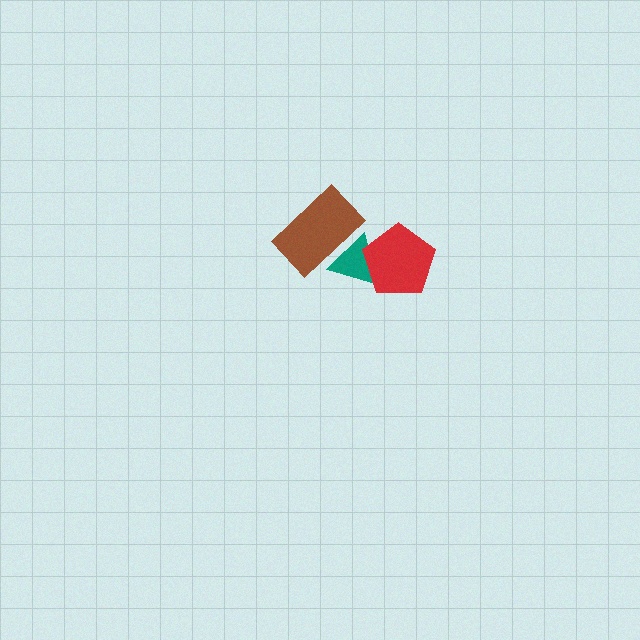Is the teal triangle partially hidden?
Yes, it is partially covered by another shape.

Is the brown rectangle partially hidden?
No, no other shape covers it.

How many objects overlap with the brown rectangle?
1 object overlaps with the brown rectangle.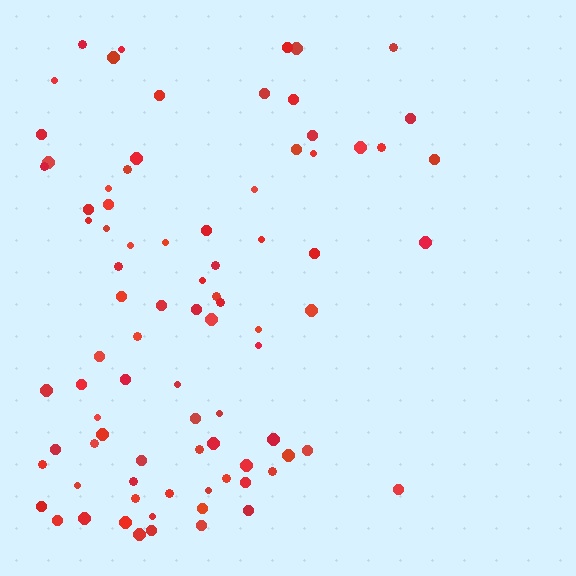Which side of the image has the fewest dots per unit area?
The right.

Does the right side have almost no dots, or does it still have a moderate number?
Still a moderate number, just noticeably fewer than the left.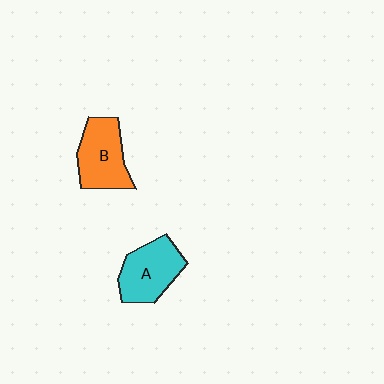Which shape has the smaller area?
Shape A (cyan).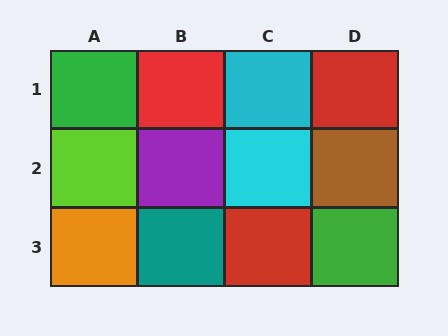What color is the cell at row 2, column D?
Brown.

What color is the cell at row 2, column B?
Purple.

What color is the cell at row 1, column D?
Red.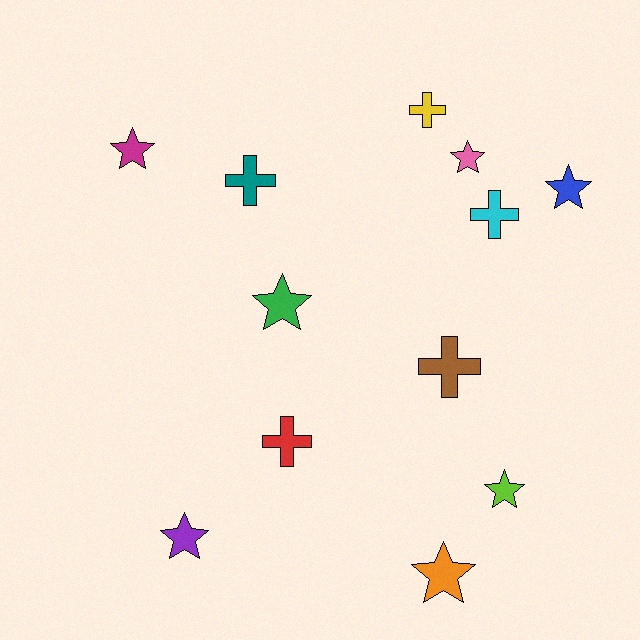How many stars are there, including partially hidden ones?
There are 7 stars.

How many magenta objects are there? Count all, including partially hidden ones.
There is 1 magenta object.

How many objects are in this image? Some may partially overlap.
There are 12 objects.